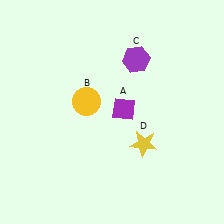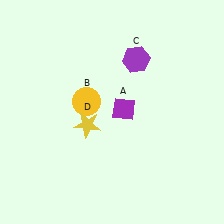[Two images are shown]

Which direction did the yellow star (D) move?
The yellow star (D) moved left.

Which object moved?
The yellow star (D) moved left.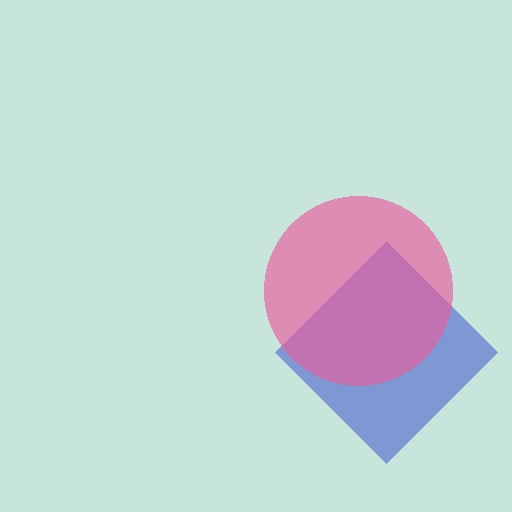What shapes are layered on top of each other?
The layered shapes are: a blue diamond, a pink circle.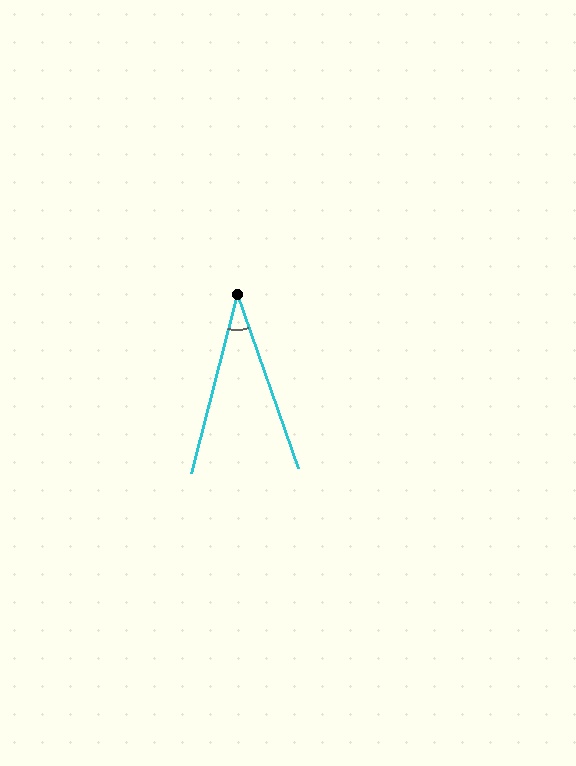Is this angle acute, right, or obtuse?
It is acute.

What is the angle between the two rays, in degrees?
Approximately 34 degrees.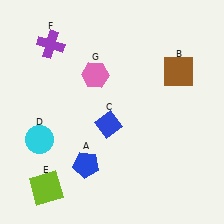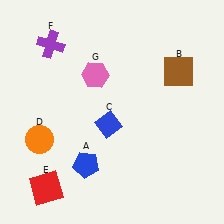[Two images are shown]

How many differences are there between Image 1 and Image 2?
There are 2 differences between the two images.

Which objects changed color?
D changed from cyan to orange. E changed from lime to red.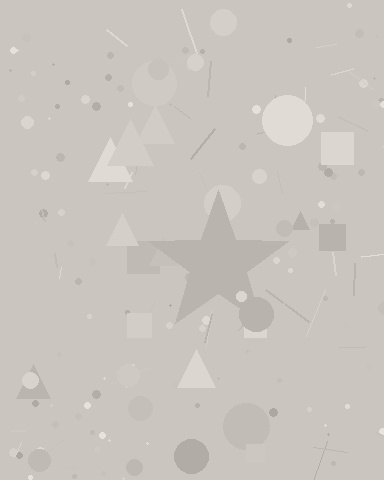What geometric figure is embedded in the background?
A star is embedded in the background.